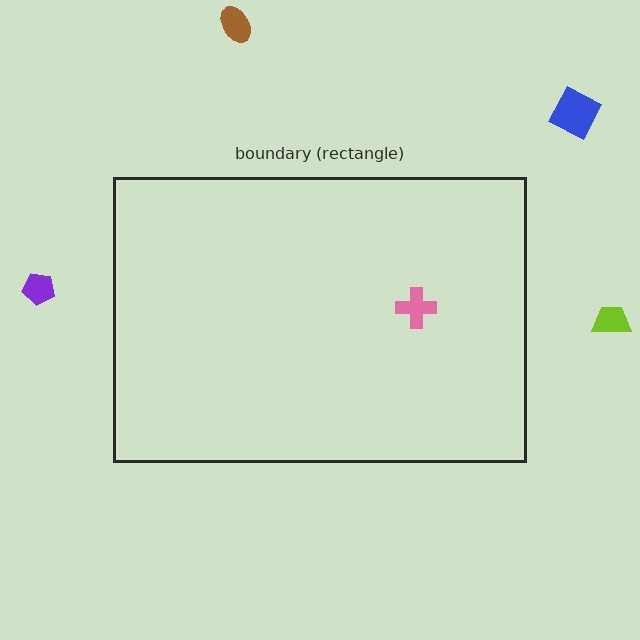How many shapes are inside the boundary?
1 inside, 4 outside.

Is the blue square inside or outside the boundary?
Outside.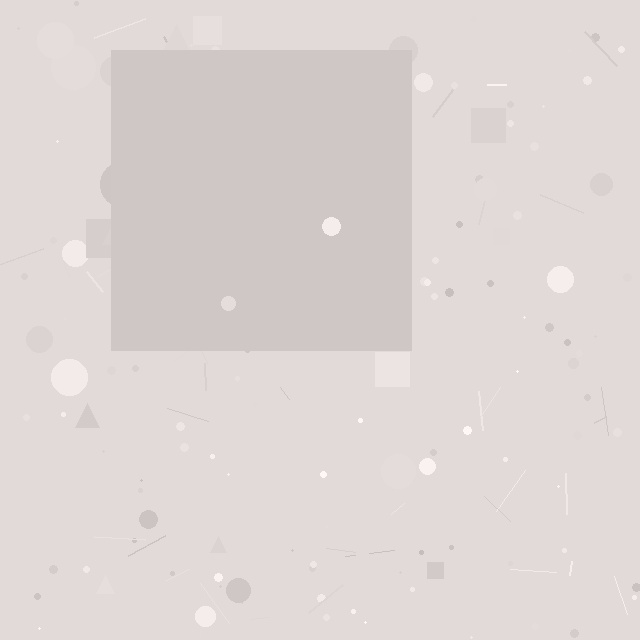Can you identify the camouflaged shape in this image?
The camouflaged shape is a square.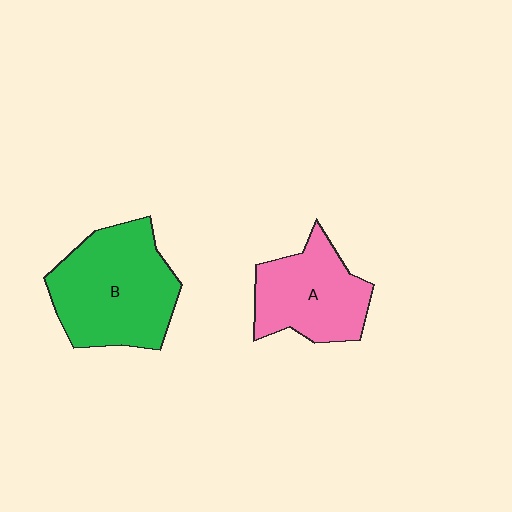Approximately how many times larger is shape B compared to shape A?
Approximately 1.4 times.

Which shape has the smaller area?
Shape A (pink).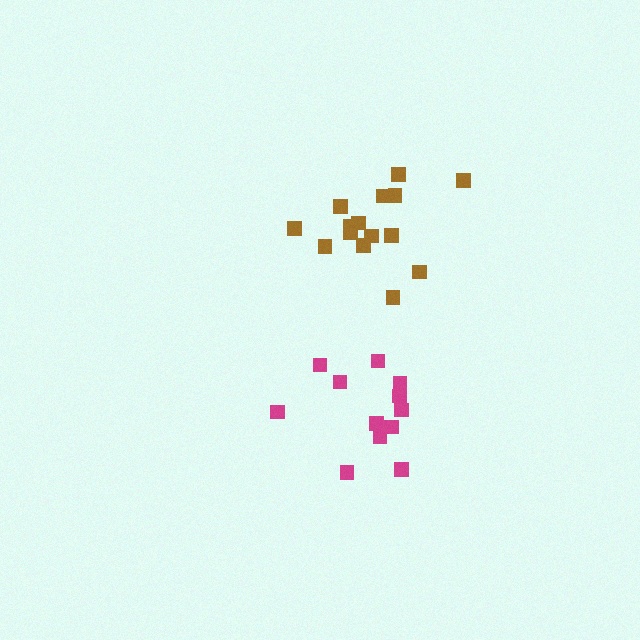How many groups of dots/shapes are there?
There are 2 groups.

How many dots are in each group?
Group 1: 12 dots, Group 2: 16 dots (28 total).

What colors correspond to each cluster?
The clusters are colored: magenta, brown.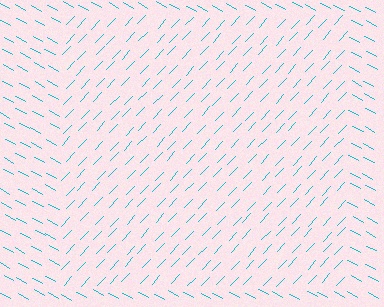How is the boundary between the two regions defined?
The boundary is defined purely by a change in line orientation (approximately 75 degrees difference). All lines are the same color and thickness.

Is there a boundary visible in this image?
Yes, there is a texture boundary formed by a change in line orientation.